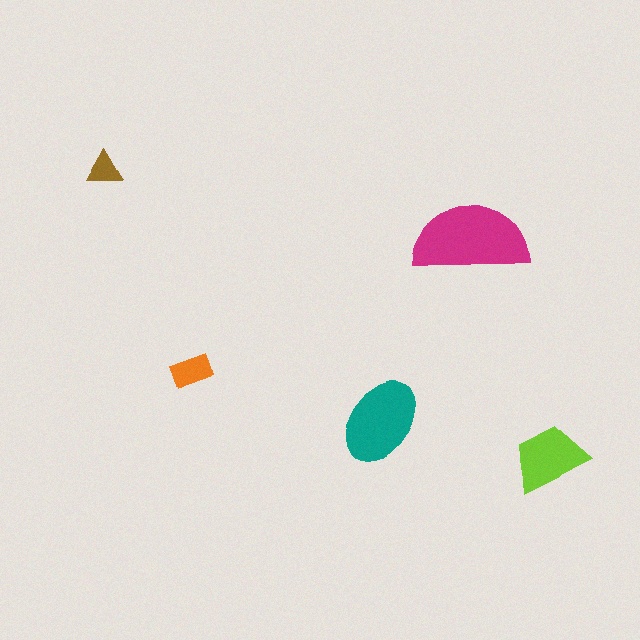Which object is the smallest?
The brown triangle.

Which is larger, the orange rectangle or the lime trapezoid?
The lime trapezoid.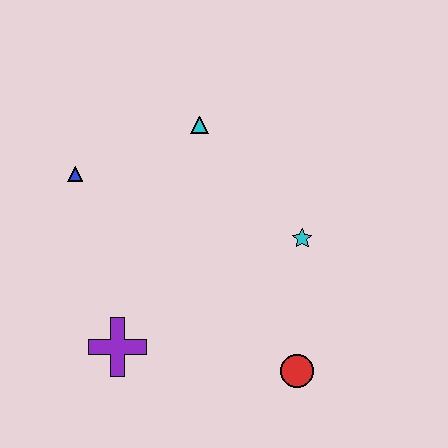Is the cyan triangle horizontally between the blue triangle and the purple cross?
No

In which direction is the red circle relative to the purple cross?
The red circle is to the right of the purple cross.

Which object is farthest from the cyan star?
The blue triangle is farthest from the cyan star.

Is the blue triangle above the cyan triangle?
No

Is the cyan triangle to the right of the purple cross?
Yes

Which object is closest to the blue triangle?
The cyan triangle is closest to the blue triangle.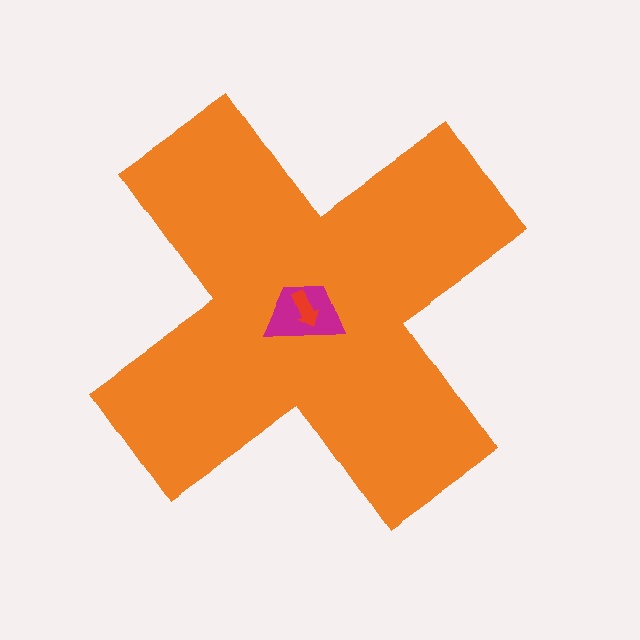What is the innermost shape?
The red arrow.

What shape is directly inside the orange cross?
The magenta trapezoid.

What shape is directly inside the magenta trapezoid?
The red arrow.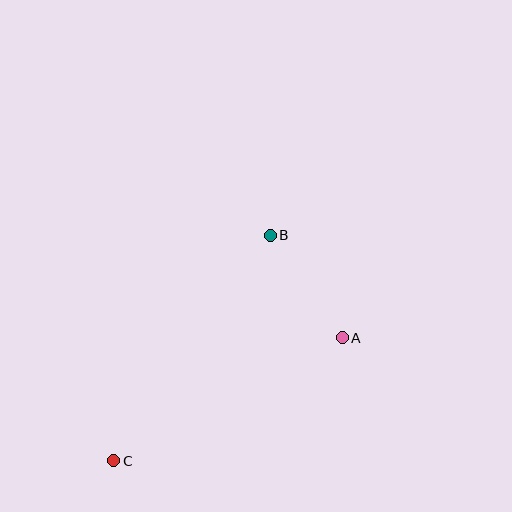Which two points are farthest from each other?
Points B and C are farthest from each other.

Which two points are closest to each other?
Points A and B are closest to each other.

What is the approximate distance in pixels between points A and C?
The distance between A and C is approximately 259 pixels.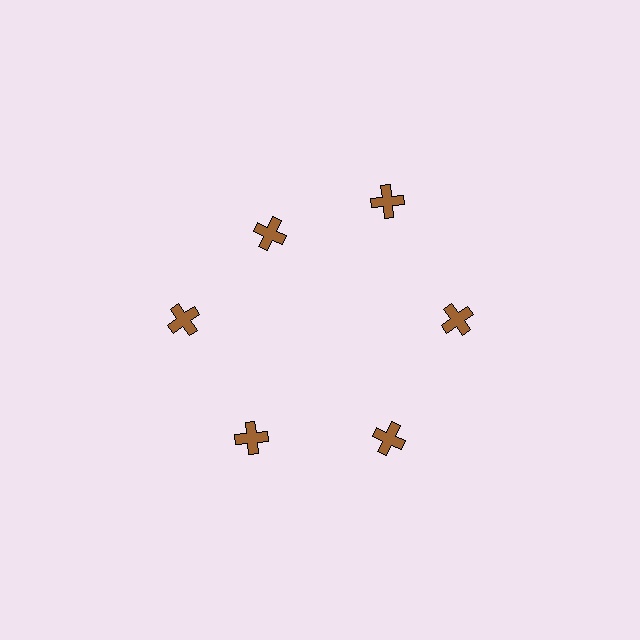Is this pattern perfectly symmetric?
No. The 6 brown crosses are arranged in a ring, but one element near the 11 o'clock position is pulled inward toward the center, breaking the 6-fold rotational symmetry.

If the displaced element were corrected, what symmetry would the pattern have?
It would have 6-fold rotational symmetry — the pattern would map onto itself every 60 degrees.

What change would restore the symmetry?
The symmetry would be restored by moving it outward, back onto the ring so that all 6 crosses sit at equal angles and equal distance from the center.